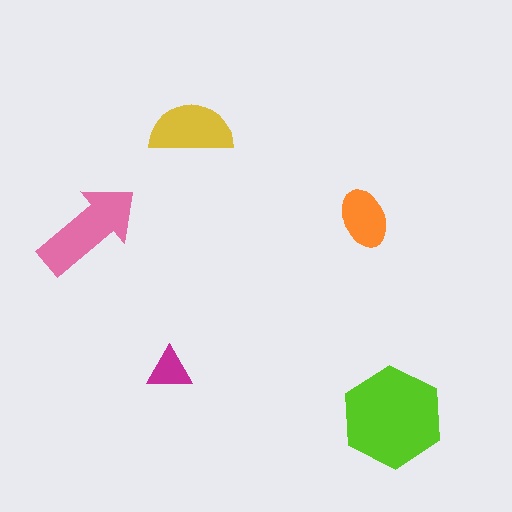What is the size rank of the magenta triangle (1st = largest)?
5th.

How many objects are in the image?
There are 5 objects in the image.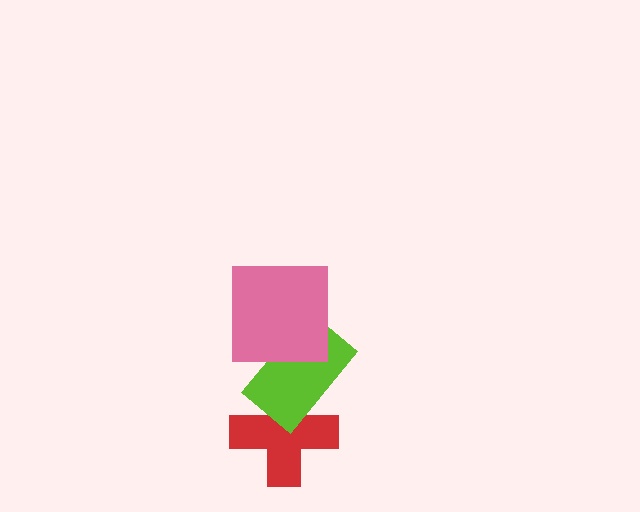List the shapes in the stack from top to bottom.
From top to bottom: the pink square, the lime rectangle, the red cross.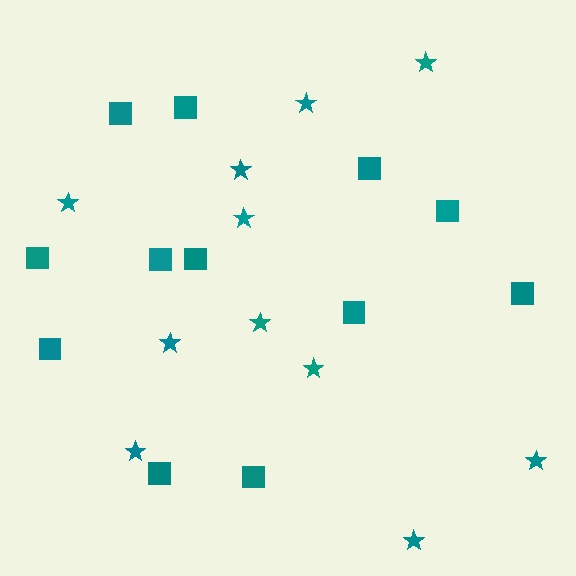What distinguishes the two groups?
There are 2 groups: one group of stars (11) and one group of squares (12).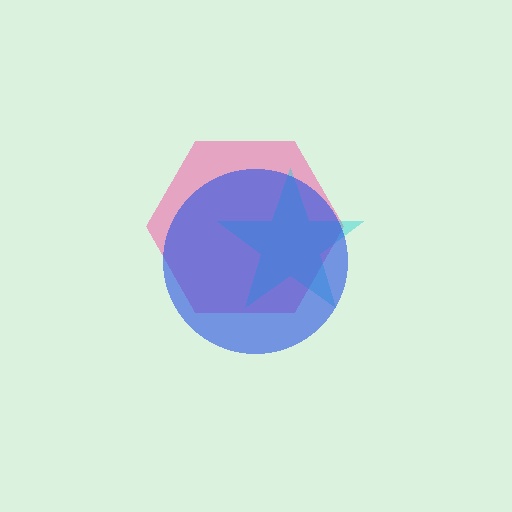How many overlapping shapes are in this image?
There are 3 overlapping shapes in the image.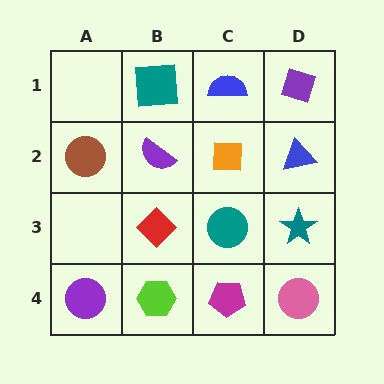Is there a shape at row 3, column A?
No, that cell is empty.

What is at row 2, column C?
An orange square.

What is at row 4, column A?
A purple circle.